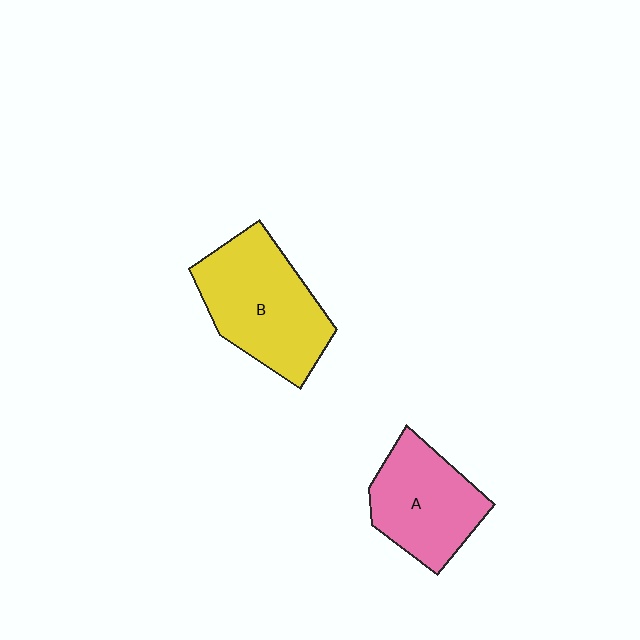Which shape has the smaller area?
Shape A (pink).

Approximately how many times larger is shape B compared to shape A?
Approximately 1.3 times.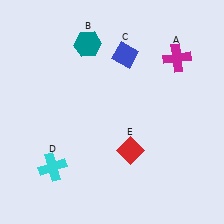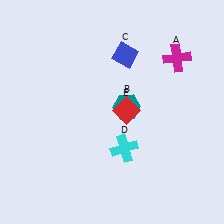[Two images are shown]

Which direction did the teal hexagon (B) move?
The teal hexagon (B) moved down.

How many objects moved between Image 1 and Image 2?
3 objects moved between the two images.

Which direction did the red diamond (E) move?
The red diamond (E) moved up.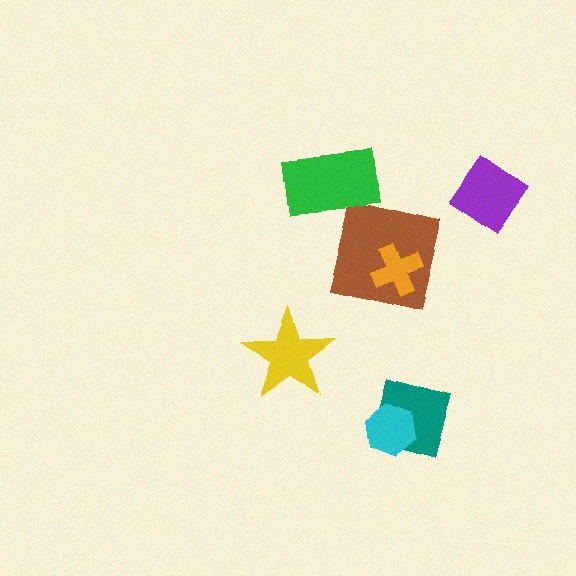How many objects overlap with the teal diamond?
1 object overlaps with the teal diamond.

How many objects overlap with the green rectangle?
0 objects overlap with the green rectangle.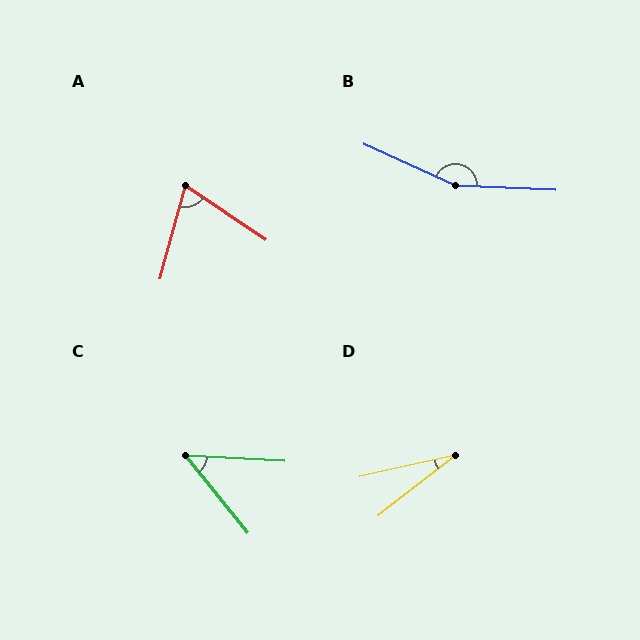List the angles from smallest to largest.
D (25°), C (48°), A (71°), B (158°).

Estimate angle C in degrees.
Approximately 48 degrees.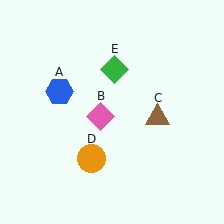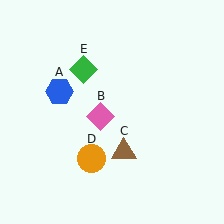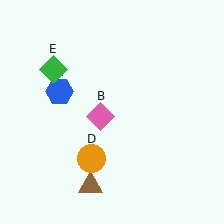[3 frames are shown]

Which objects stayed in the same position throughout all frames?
Blue hexagon (object A) and pink diamond (object B) and orange circle (object D) remained stationary.